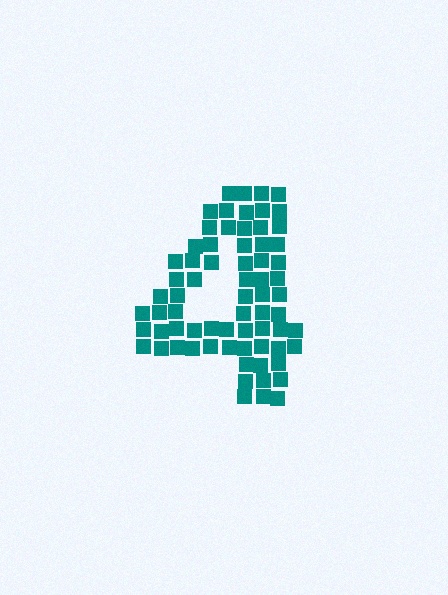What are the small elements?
The small elements are squares.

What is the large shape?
The large shape is the digit 4.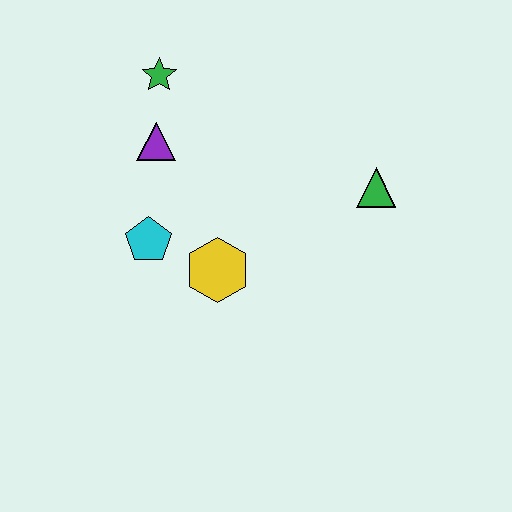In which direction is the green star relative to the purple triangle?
The green star is above the purple triangle.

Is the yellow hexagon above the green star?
No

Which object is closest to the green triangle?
The yellow hexagon is closest to the green triangle.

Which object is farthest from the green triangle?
The green star is farthest from the green triangle.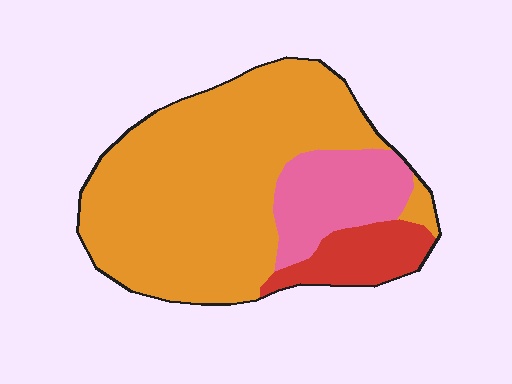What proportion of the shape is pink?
Pink covers about 20% of the shape.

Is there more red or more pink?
Pink.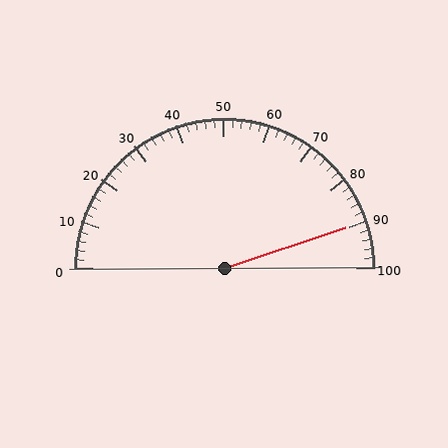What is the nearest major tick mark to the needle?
The nearest major tick mark is 90.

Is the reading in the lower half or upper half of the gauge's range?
The reading is in the upper half of the range (0 to 100).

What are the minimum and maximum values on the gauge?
The gauge ranges from 0 to 100.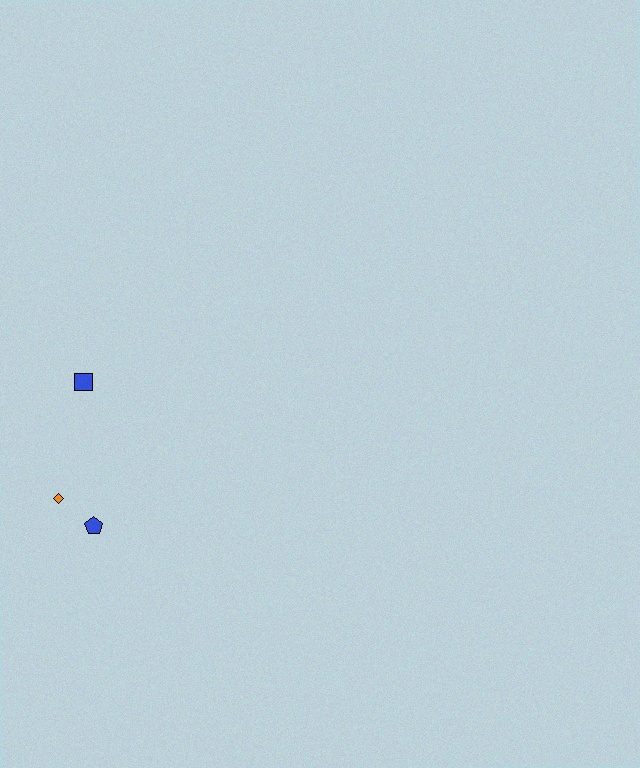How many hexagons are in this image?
There are no hexagons.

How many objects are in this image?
There are 3 objects.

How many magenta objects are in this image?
There are no magenta objects.